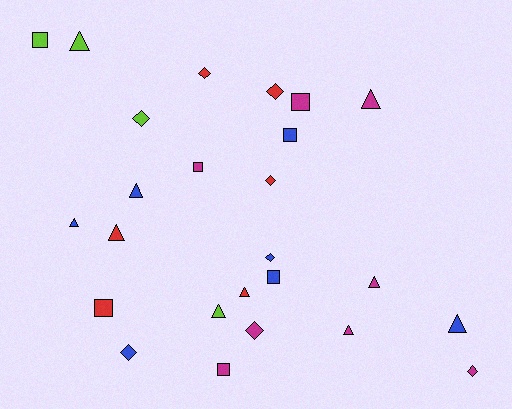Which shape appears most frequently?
Triangle, with 10 objects.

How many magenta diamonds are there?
There are 2 magenta diamonds.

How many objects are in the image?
There are 25 objects.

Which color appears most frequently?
Magenta, with 8 objects.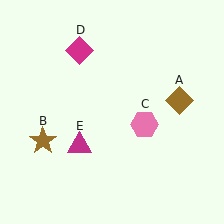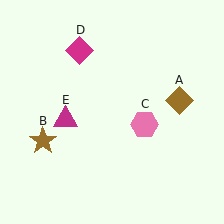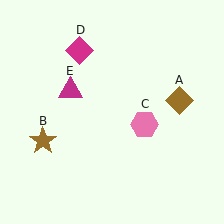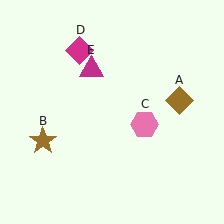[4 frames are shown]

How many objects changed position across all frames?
1 object changed position: magenta triangle (object E).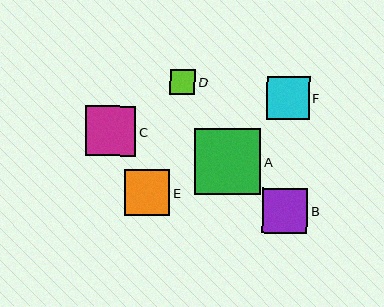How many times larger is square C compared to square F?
Square C is approximately 1.2 times the size of square F.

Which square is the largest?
Square A is the largest with a size of approximately 66 pixels.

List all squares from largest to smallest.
From largest to smallest: A, C, E, B, F, D.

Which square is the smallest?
Square D is the smallest with a size of approximately 25 pixels.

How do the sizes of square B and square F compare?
Square B and square F are approximately the same size.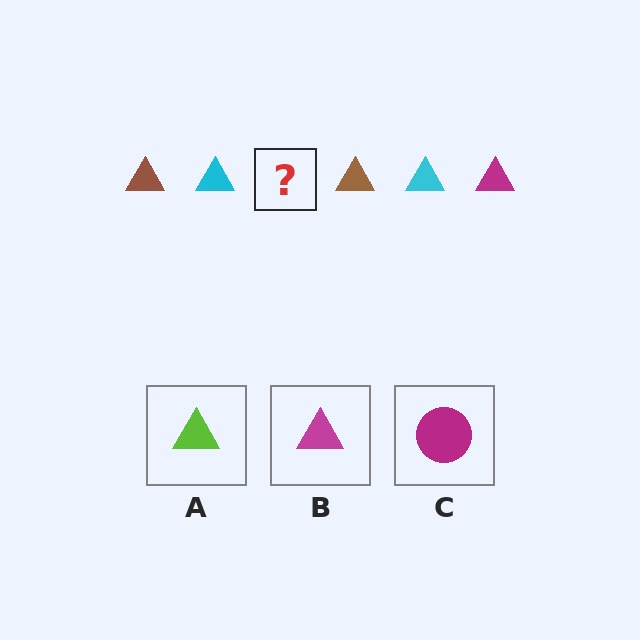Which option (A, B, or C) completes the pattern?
B.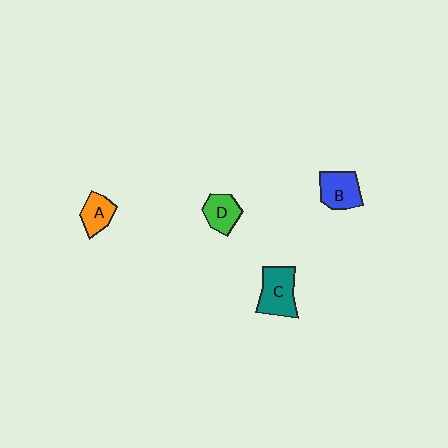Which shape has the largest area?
Shape C (teal).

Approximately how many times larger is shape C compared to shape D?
Approximately 1.5 times.